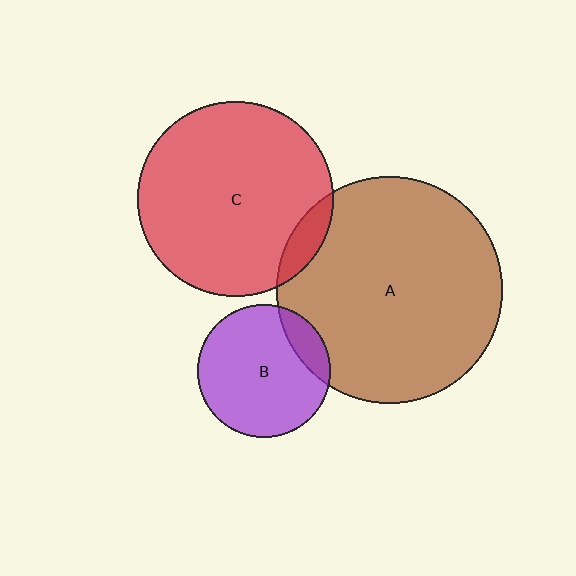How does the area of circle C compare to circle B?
Approximately 2.2 times.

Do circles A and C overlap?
Yes.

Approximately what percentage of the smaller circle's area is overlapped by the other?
Approximately 10%.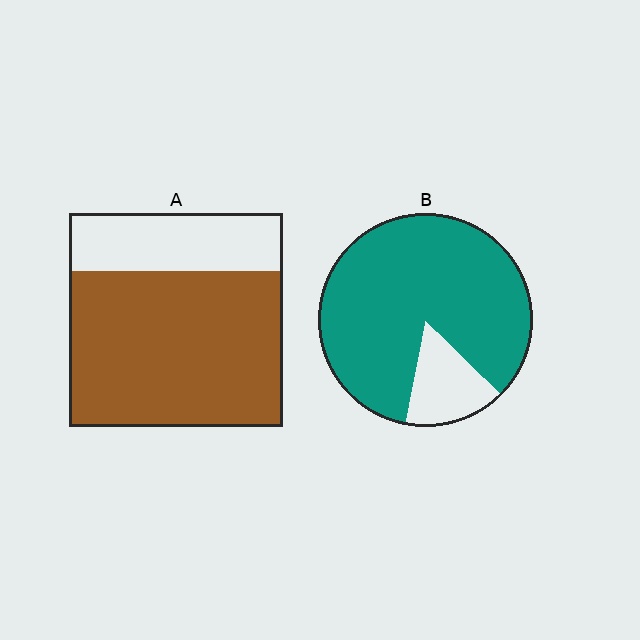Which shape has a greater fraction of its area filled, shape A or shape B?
Shape B.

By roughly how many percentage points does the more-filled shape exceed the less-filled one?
By roughly 10 percentage points (B over A).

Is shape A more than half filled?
Yes.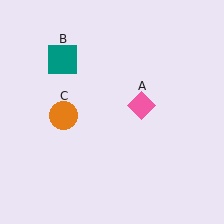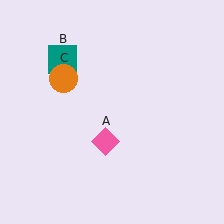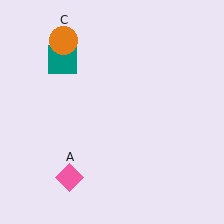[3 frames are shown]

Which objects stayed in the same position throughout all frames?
Teal square (object B) remained stationary.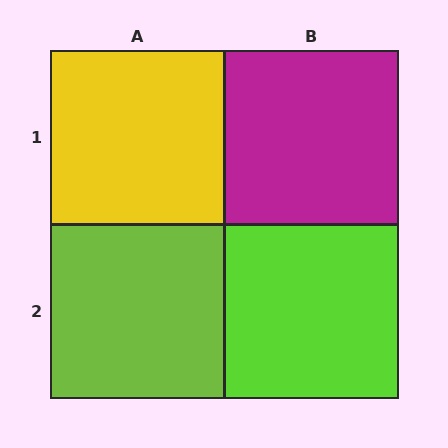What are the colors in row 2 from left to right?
Lime, lime.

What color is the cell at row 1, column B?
Magenta.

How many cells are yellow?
1 cell is yellow.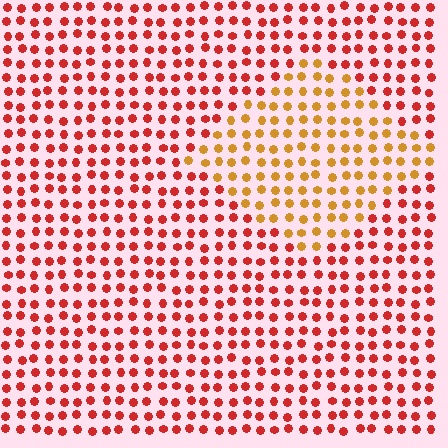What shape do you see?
I see a diamond.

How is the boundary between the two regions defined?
The boundary is defined purely by a slight shift in hue (about 38 degrees). Spacing, size, and orientation are identical on both sides.